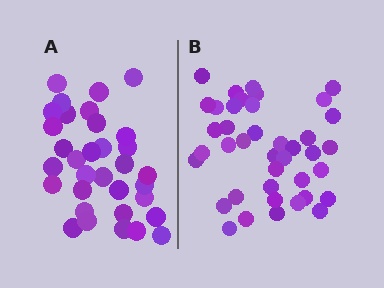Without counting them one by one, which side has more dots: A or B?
Region B (the right region) has more dots.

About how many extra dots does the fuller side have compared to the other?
Region B has roughly 8 or so more dots than region A.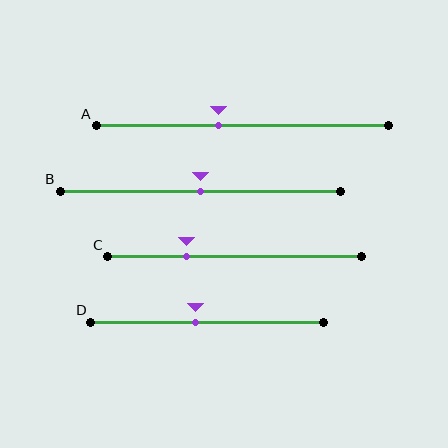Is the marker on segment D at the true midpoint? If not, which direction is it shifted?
No, the marker on segment D is shifted to the left by about 5% of the segment length.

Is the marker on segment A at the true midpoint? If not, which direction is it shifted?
No, the marker on segment A is shifted to the left by about 8% of the segment length.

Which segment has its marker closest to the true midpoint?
Segment B has its marker closest to the true midpoint.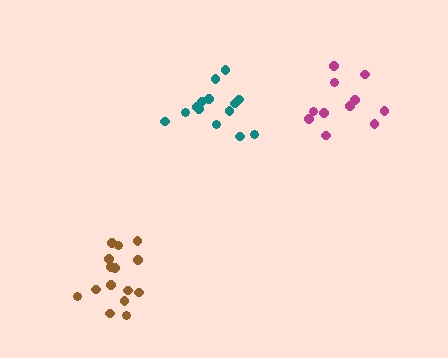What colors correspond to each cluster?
The clusters are colored: teal, brown, magenta.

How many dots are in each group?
Group 1: 14 dots, Group 2: 15 dots, Group 3: 11 dots (40 total).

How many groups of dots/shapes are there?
There are 3 groups.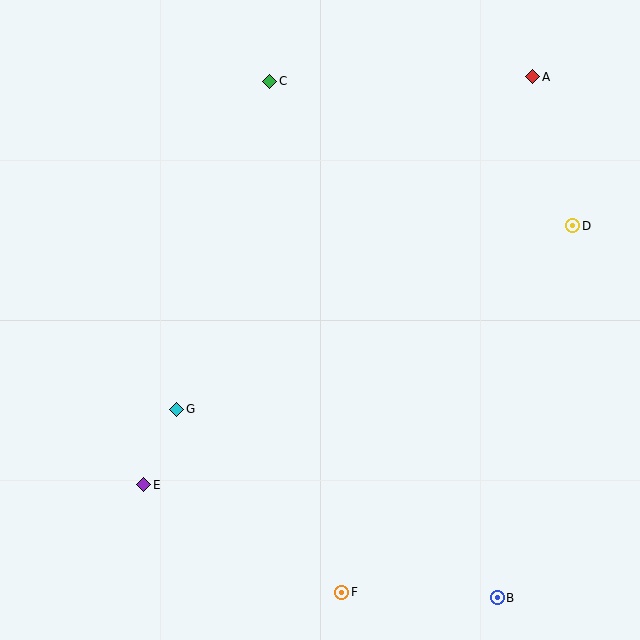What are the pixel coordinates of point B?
Point B is at (497, 598).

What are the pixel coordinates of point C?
Point C is at (270, 81).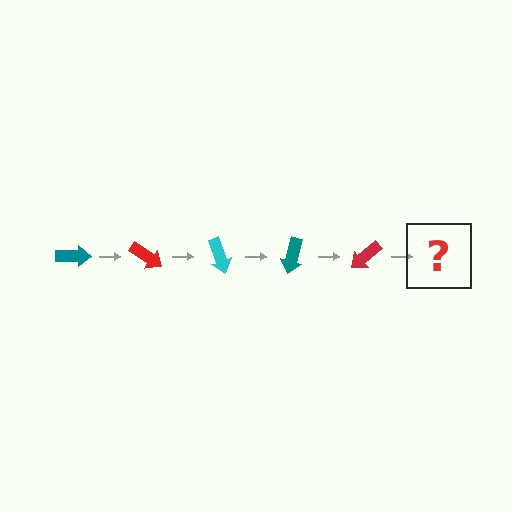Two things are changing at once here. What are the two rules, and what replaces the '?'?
The two rules are that it rotates 35 degrees each step and the color cycles through teal, red, and cyan. The '?' should be a cyan arrow, rotated 175 degrees from the start.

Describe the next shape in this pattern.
It should be a cyan arrow, rotated 175 degrees from the start.